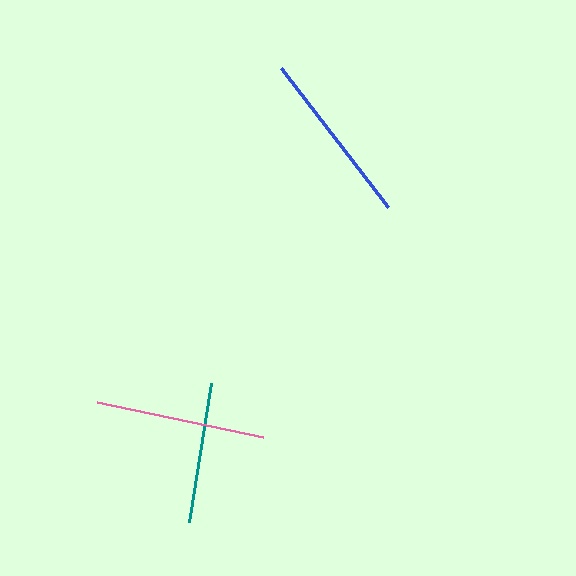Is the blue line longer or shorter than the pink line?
The blue line is longer than the pink line.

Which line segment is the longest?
The blue line is the longest at approximately 176 pixels.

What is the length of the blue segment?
The blue segment is approximately 176 pixels long.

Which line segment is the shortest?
The teal line is the shortest at approximately 140 pixels.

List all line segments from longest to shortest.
From longest to shortest: blue, pink, teal.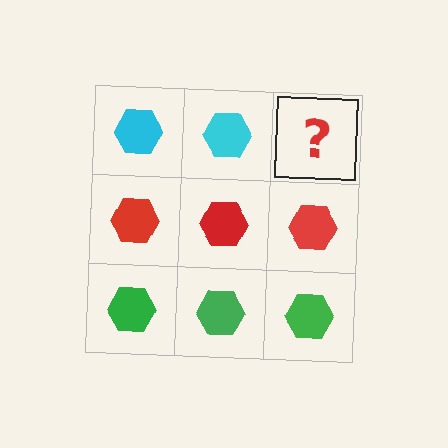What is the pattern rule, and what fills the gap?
The rule is that each row has a consistent color. The gap should be filled with a cyan hexagon.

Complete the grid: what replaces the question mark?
The question mark should be replaced with a cyan hexagon.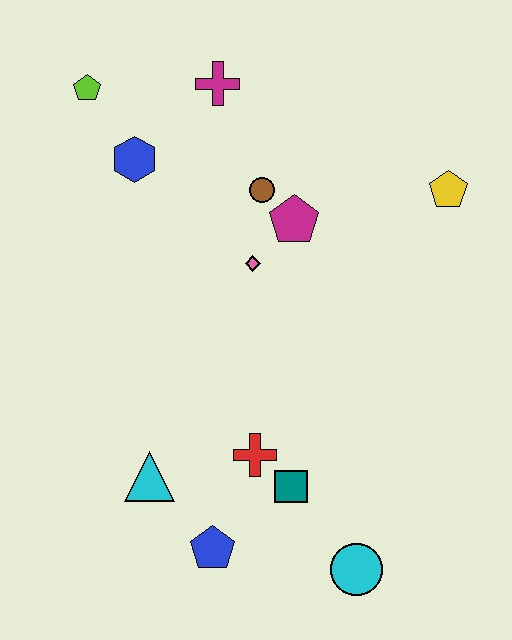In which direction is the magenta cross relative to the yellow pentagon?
The magenta cross is to the left of the yellow pentagon.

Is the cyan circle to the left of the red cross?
No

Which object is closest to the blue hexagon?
The lime pentagon is closest to the blue hexagon.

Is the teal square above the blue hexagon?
No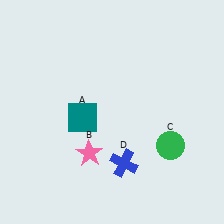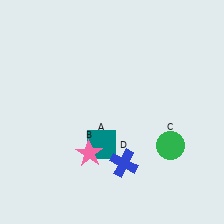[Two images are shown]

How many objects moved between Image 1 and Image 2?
1 object moved between the two images.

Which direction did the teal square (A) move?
The teal square (A) moved down.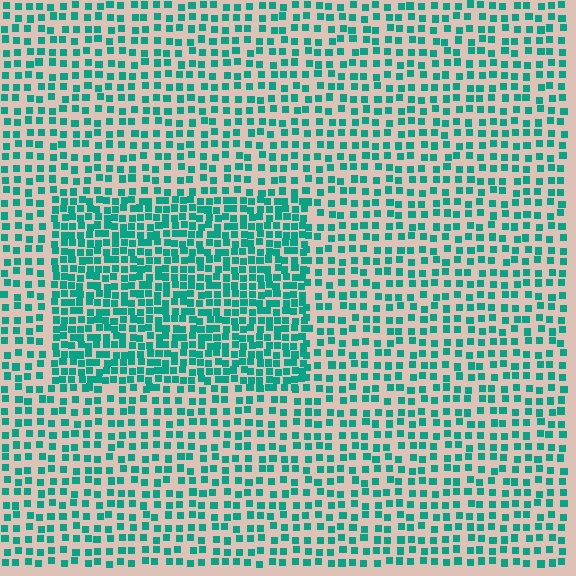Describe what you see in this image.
The image contains small teal elements arranged at two different densities. A rectangle-shaped region is visible where the elements are more densely packed than the surrounding area.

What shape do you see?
I see a rectangle.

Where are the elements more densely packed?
The elements are more densely packed inside the rectangle boundary.